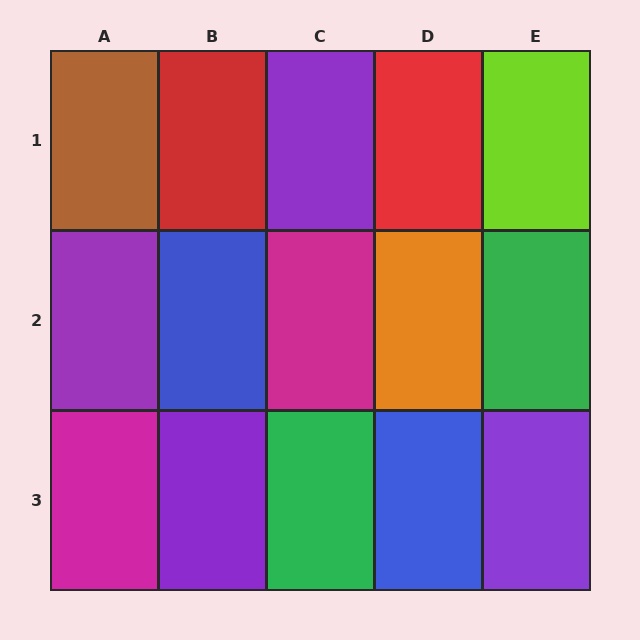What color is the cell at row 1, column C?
Purple.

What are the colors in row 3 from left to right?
Magenta, purple, green, blue, purple.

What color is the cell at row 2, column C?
Magenta.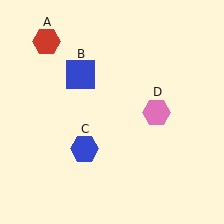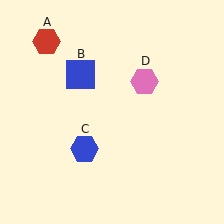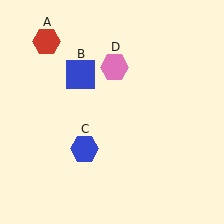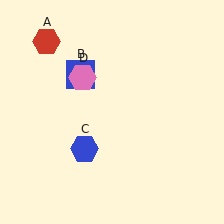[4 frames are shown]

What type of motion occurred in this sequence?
The pink hexagon (object D) rotated counterclockwise around the center of the scene.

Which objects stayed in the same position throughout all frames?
Red hexagon (object A) and blue square (object B) and blue hexagon (object C) remained stationary.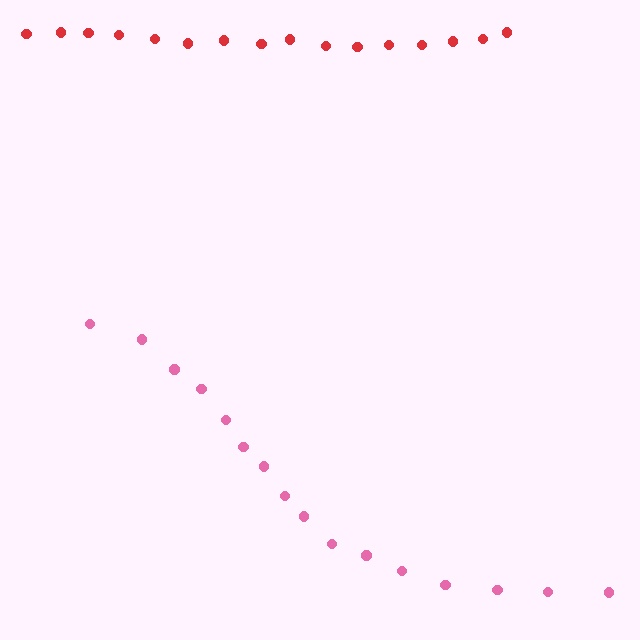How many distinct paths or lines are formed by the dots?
There are 2 distinct paths.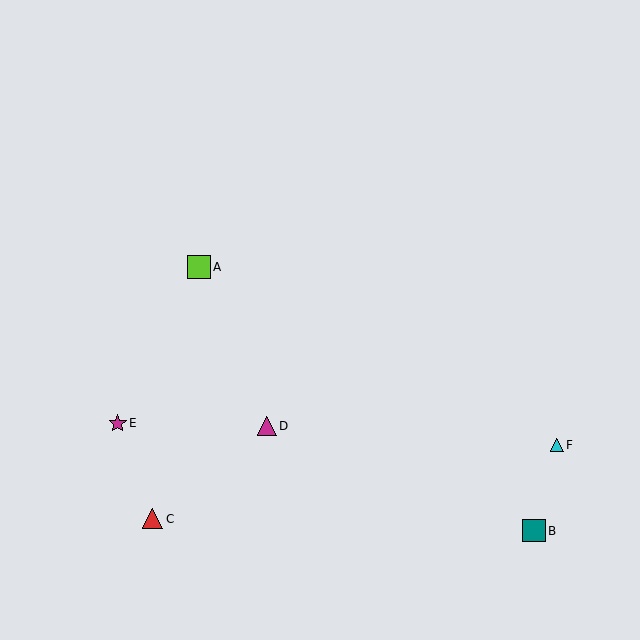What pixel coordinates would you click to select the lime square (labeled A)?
Click at (199, 267) to select the lime square A.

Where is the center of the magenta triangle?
The center of the magenta triangle is at (267, 426).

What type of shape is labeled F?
Shape F is a cyan triangle.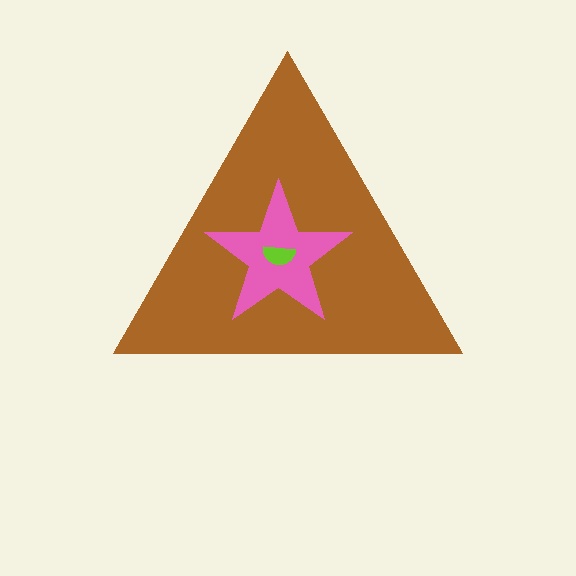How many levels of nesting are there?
3.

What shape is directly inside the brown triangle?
The pink star.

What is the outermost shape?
The brown triangle.